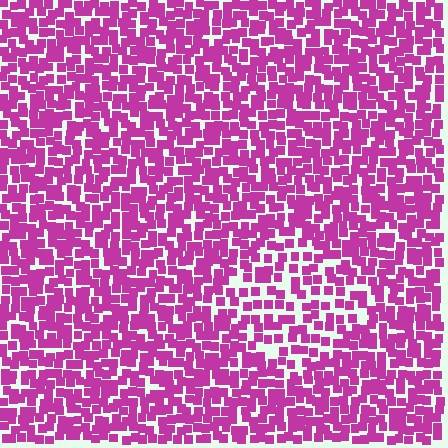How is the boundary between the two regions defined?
The boundary is defined by a change in element density (approximately 1.7x ratio). All elements are the same color, size, and shape.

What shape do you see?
I see a diamond.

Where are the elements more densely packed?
The elements are more densely packed outside the diamond boundary.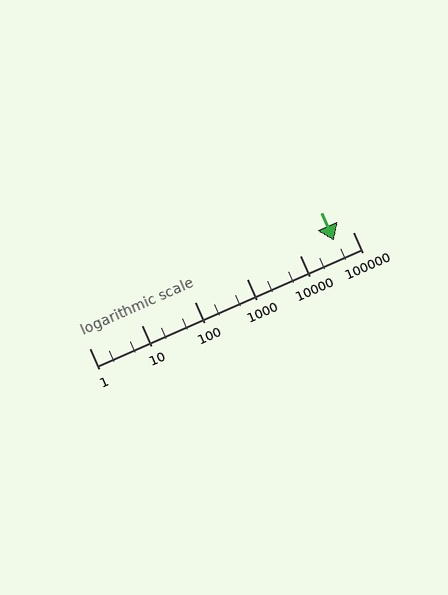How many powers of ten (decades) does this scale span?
The scale spans 5 decades, from 1 to 100000.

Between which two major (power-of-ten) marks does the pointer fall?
The pointer is between 10000 and 100000.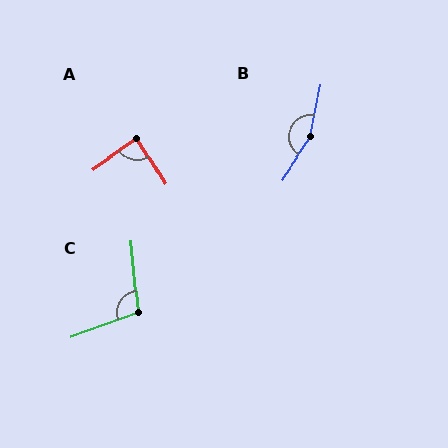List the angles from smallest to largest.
A (85°), C (105°), B (158°).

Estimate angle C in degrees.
Approximately 105 degrees.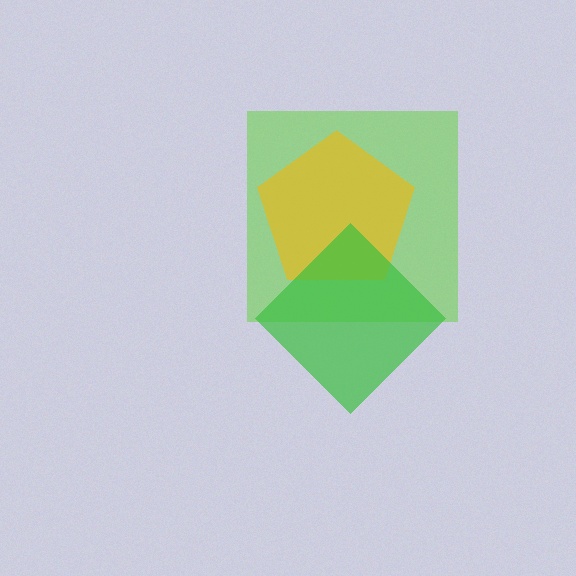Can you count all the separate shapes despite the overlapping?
Yes, there are 3 separate shapes.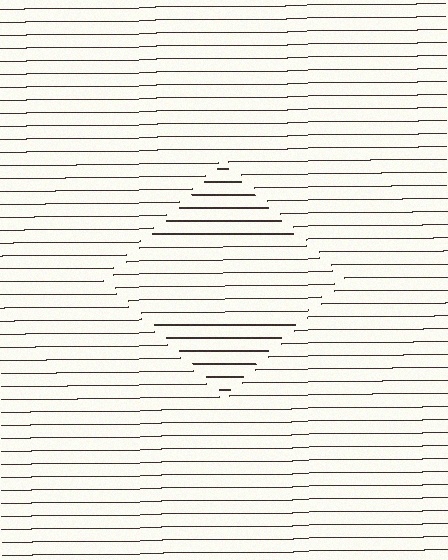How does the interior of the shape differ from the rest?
The interior of the shape contains the same grating, shifted by half a period — the contour is defined by the phase discontinuity where line-ends from the inner and outer gratings abut.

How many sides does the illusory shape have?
4 sides — the line-ends trace a square.